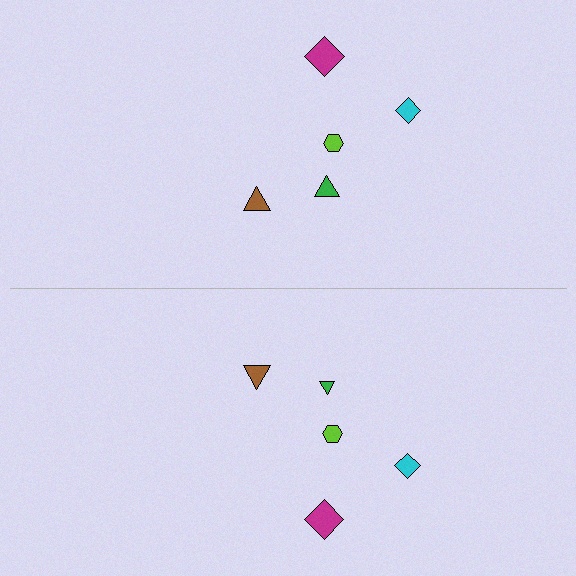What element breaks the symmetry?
The green triangle on the bottom side has a different size than its mirror counterpart.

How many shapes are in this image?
There are 10 shapes in this image.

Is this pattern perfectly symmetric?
No, the pattern is not perfectly symmetric. The green triangle on the bottom side has a different size than its mirror counterpart.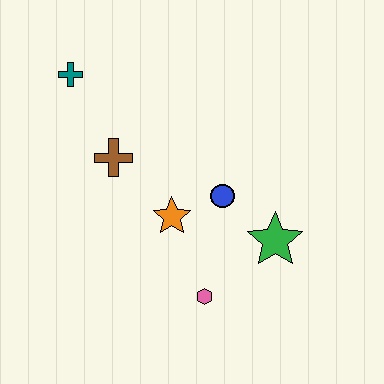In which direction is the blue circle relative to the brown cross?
The blue circle is to the right of the brown cross.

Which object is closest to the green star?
The blue circle is closest to the green star.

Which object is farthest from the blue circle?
The teal cross is farthest from the blue circle.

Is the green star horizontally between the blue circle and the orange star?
No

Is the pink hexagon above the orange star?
No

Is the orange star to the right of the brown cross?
Yes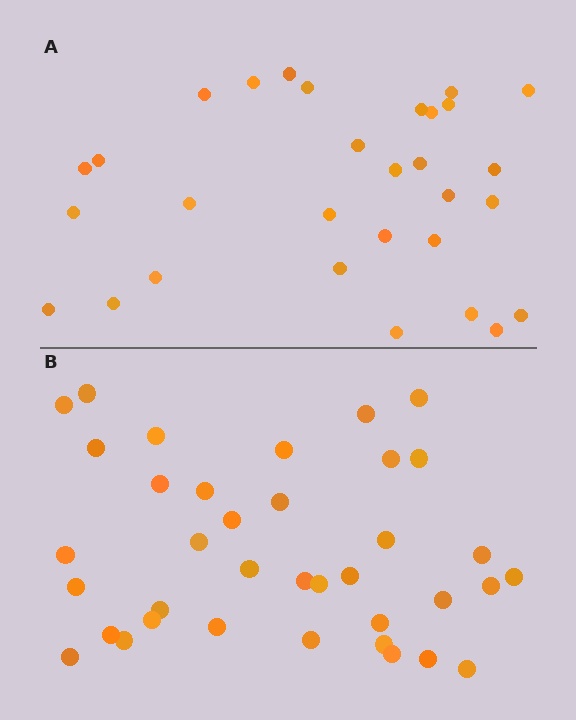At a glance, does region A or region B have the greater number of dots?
Region B (the bottom region) has more dots.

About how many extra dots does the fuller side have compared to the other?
Region B has roughly 8 or so more dots than region A.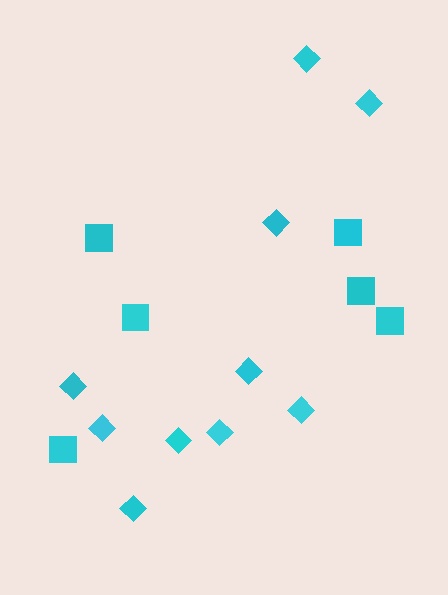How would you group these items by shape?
There are 2 groups: one group of diamonds (10) and one group of squares (6).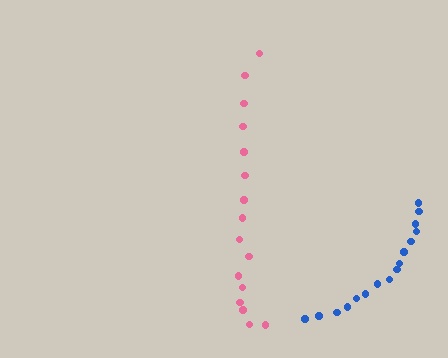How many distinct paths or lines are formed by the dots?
There are 2 distinct paths.